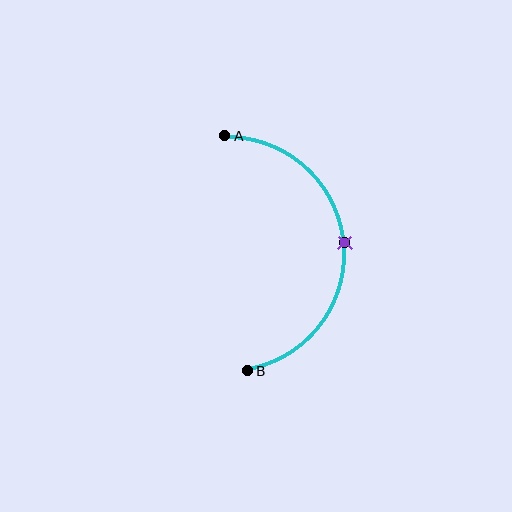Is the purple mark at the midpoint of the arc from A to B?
Yes. The purple mark lies on the arc at equal arc-length from both A and B — it is the arc midpoint.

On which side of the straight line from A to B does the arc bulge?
The arc bulges to the right of the straight line connecting A and B.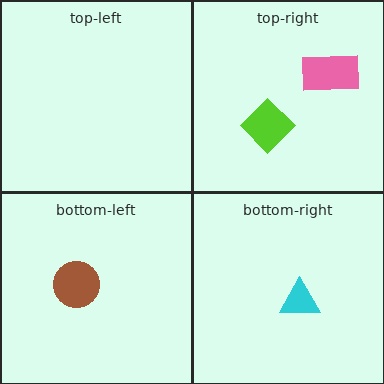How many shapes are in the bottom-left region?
1.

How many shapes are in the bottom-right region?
1.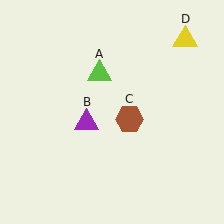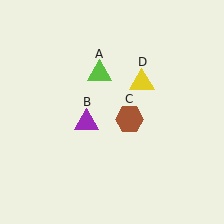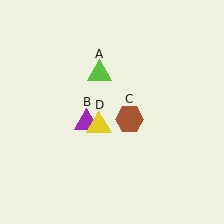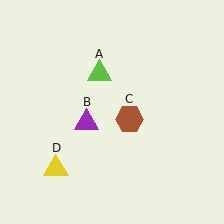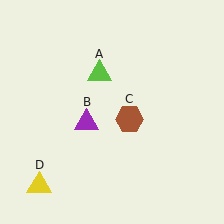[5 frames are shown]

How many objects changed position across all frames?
1 object changed position: yellow triangle (object D).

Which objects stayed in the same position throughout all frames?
Lime triangle (object A) and purple triangle (object B) and brown hexagon (object C) remained stationary.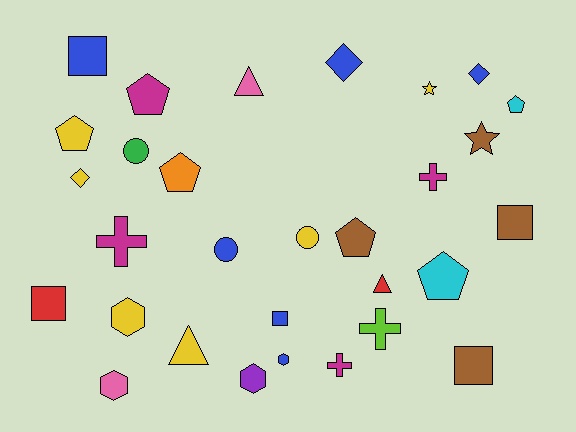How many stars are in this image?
There are 2 stars.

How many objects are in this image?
There are 30 objects.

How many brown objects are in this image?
There are 4 brown objects.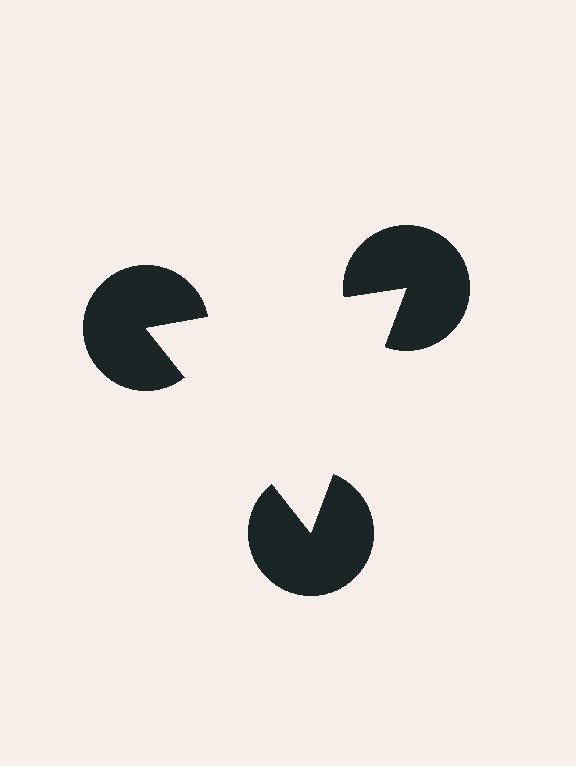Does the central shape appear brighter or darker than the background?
It typically appears slightly brighter than the background, even though no actual brightness change is drawn.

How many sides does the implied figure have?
3 sides.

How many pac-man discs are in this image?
There are 3 — one at each vertex of the illusory triangle.